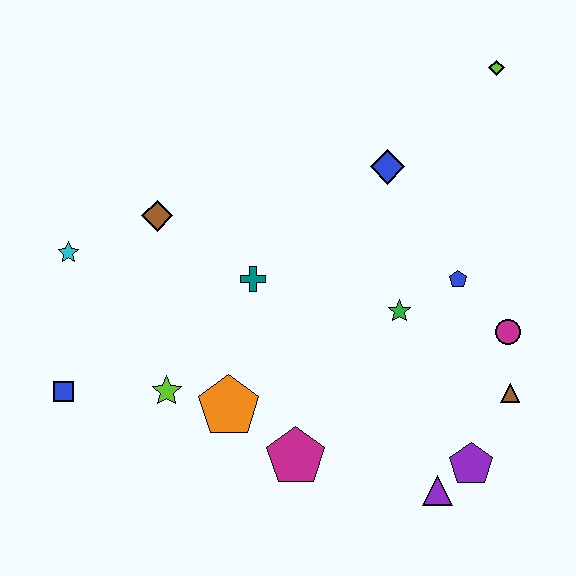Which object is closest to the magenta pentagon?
The orange pentagon is closest to the magenta pentagon.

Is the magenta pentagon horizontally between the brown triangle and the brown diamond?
Yes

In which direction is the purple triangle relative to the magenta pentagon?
The purple triangle is to the right of the magenta pentagon.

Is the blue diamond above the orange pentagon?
Yes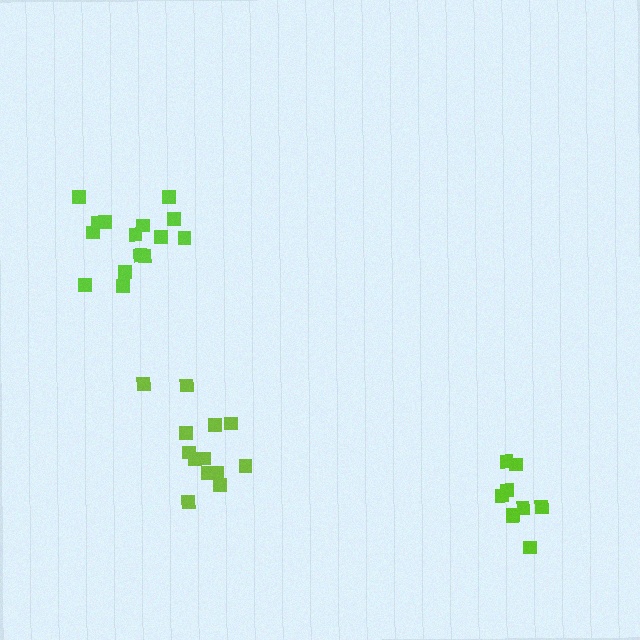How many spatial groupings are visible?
There are 3 spatial groupings.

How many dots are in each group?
Group 1: 15 dots, Group 2: 13 dots, Group 3: 9 dots (37 total).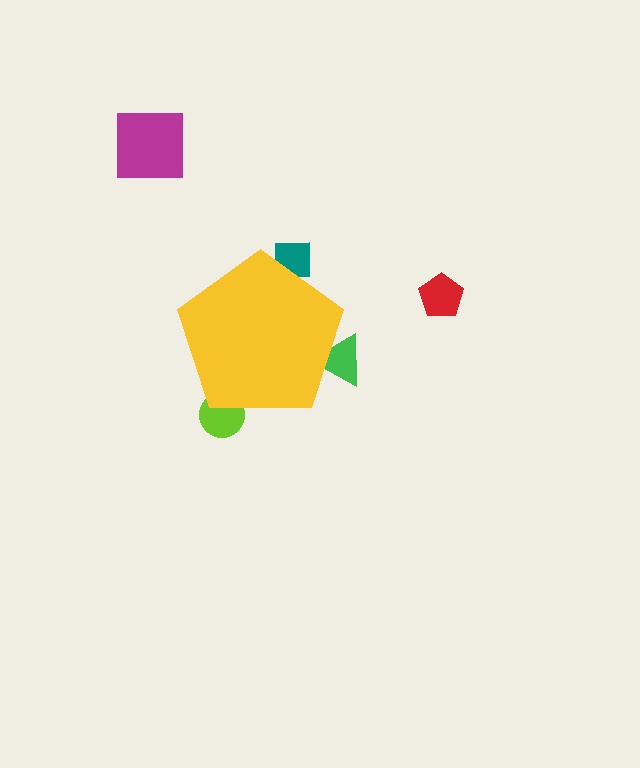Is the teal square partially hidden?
Yes, the teal square is partially hidden behind the yellow pentagon.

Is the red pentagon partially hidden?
No, the red pentagon is fully visible.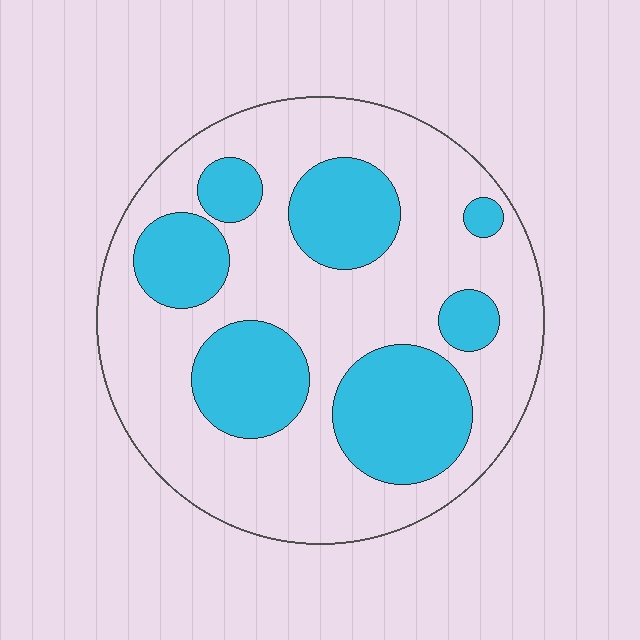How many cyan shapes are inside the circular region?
7.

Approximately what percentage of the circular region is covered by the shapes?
Approximately 35%.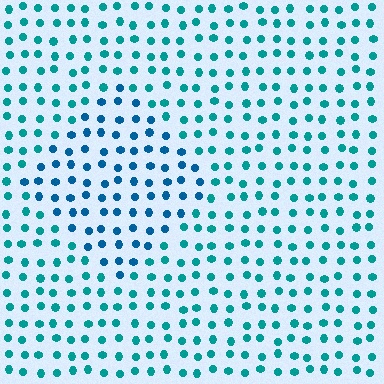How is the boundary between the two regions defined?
The boundary is defined purely by a slight shift in hue (about 25 degrees). Spacing, size, and orientation are identical on both sides.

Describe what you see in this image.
The image is filled with small teal elements in a uniform arrangement. A diamond-shaped region is visible where the elements are tinted to a slightly different hue, forming a subtle color boundary.